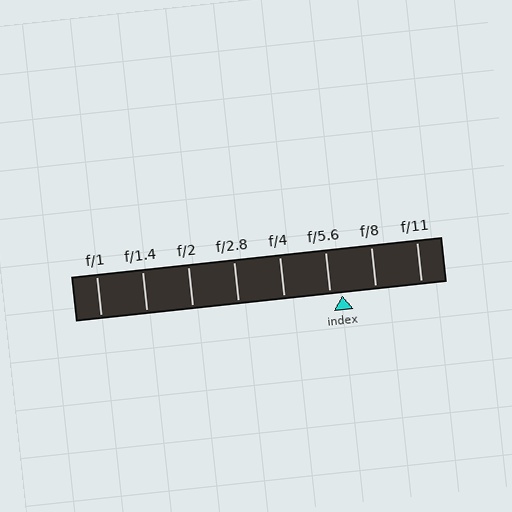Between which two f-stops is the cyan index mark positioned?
The index mark is between f/5.6 and f/8.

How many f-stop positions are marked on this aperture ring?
There are 8 f-stop positions marked.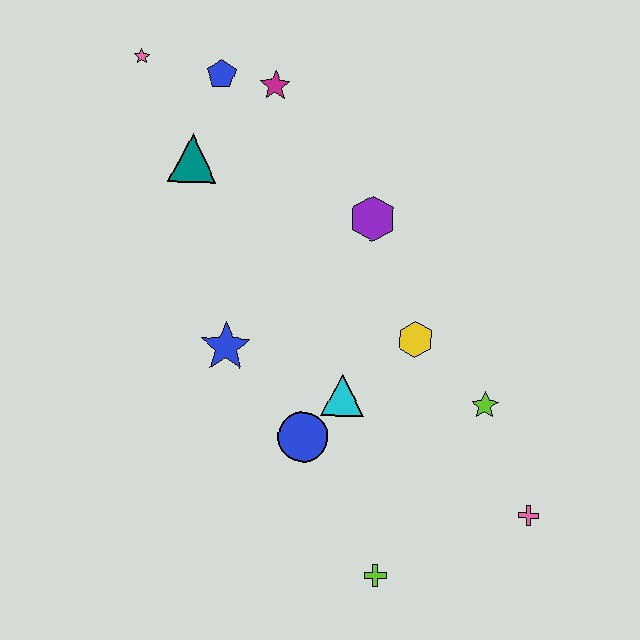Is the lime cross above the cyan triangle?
No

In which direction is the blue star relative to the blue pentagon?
The blue star is below the blue pentagon.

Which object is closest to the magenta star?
The blue pentagon is closest to the magenta star.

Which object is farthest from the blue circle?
The pink star is farthest from the blue circle.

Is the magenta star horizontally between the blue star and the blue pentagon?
No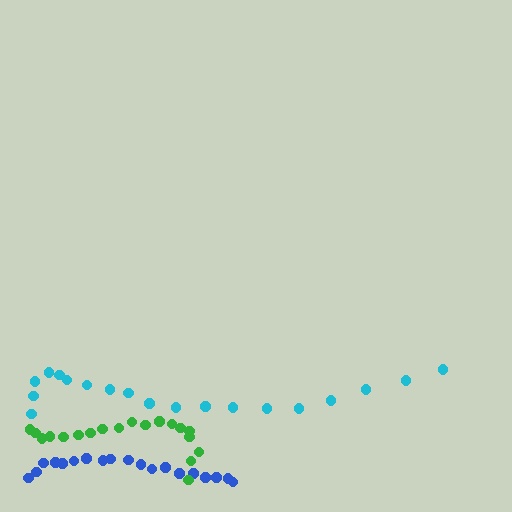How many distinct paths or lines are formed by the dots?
There are 3 distinct paths.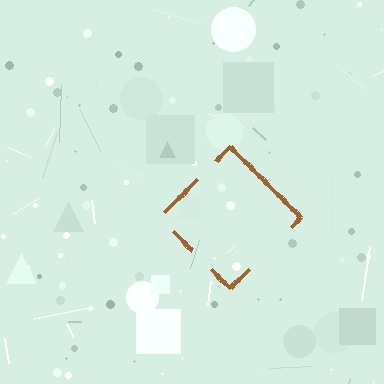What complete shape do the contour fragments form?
The contour fragments form a diamond.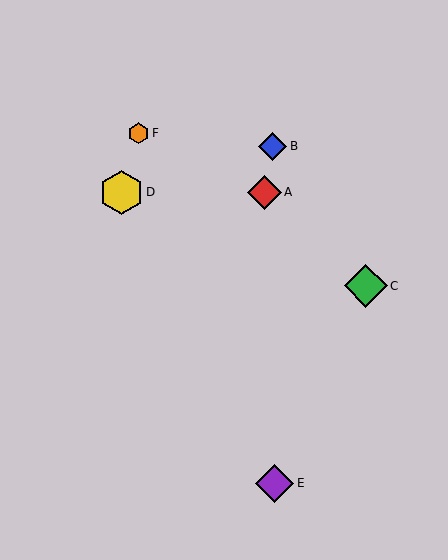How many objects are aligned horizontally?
2 objects (A, D) are aligned horizontally.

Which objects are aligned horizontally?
Objects A, D are aligned horizontally.